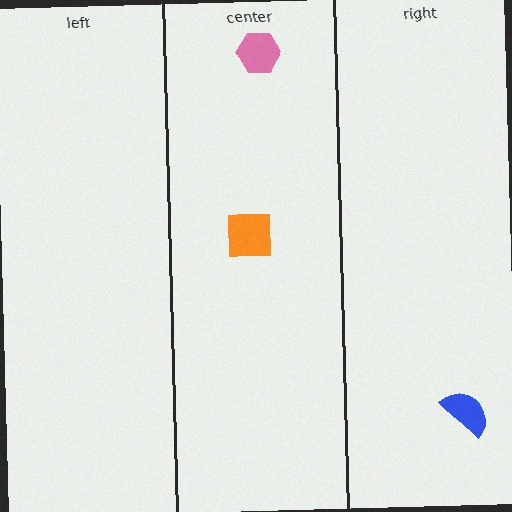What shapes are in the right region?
The blue semicircle.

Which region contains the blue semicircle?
The right region.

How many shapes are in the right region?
1.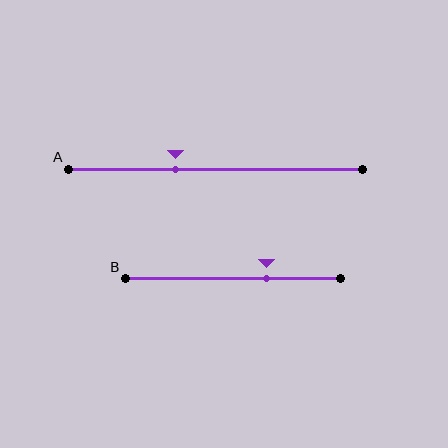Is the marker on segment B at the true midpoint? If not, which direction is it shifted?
No, the marker on segment B is shifted to the right by about 16% of the segment length.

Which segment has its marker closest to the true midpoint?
Segment A has its marker closest to the true midpoint.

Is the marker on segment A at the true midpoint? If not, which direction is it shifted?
No, the marker on segment A is shifted to the left by about 14% of the segment length.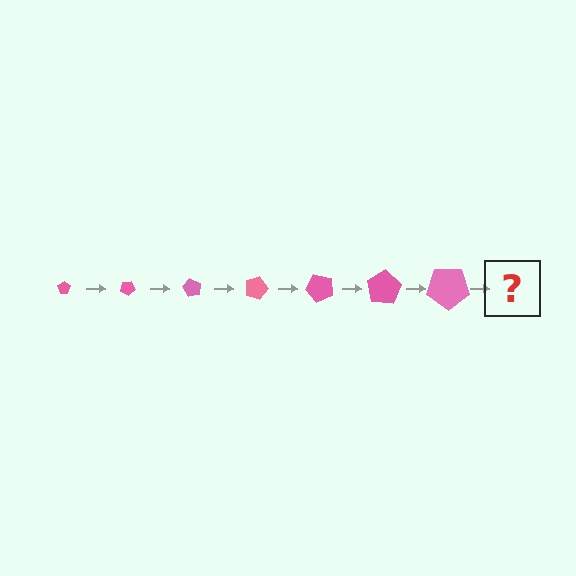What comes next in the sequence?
The next element should be a pentagon, larger than the previous one and rotated 210 degrees from the start.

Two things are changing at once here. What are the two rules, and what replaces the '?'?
The two rules are that the pentagon grows larger each step and it rotates 30 degrees each step. The '?' should be a pentagon, larger than the previous one and rotated 210 degrees from the start.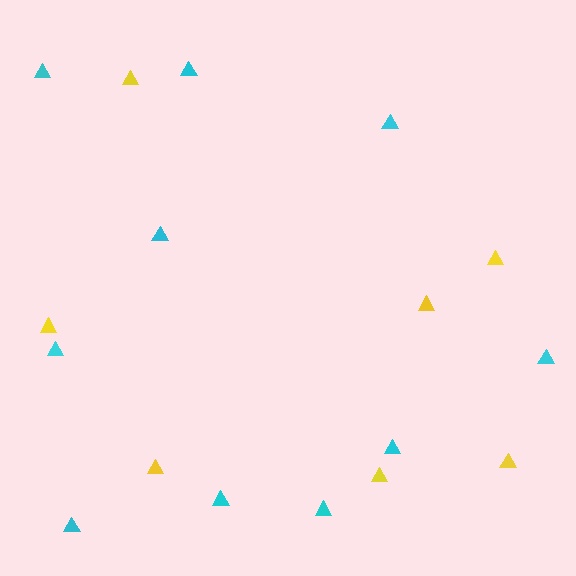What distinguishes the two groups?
There are 2 groups: one group of yellow triangles (7) and one group of cyan triangles (10).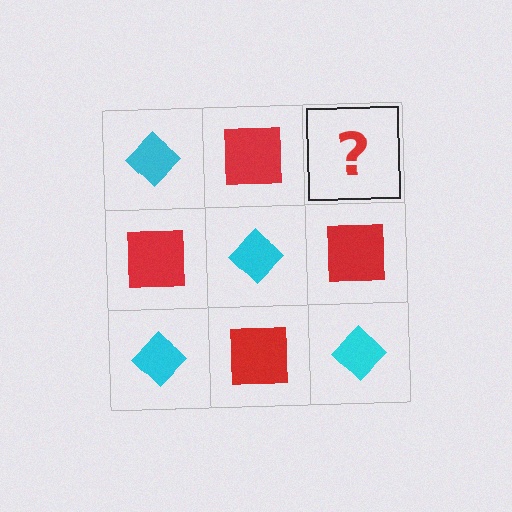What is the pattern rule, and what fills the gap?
The rule is that it alternates cyan diamond and red square in a checkerboard pattern. The gap should be filled with a cyan diamond.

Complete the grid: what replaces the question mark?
The question mark should be replaced with a cyan diamond.